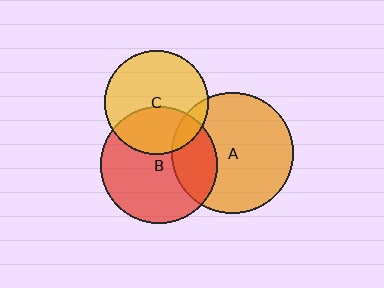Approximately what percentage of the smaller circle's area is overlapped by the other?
Approximately 25%.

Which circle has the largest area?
Circle A (orange).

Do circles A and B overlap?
Yes.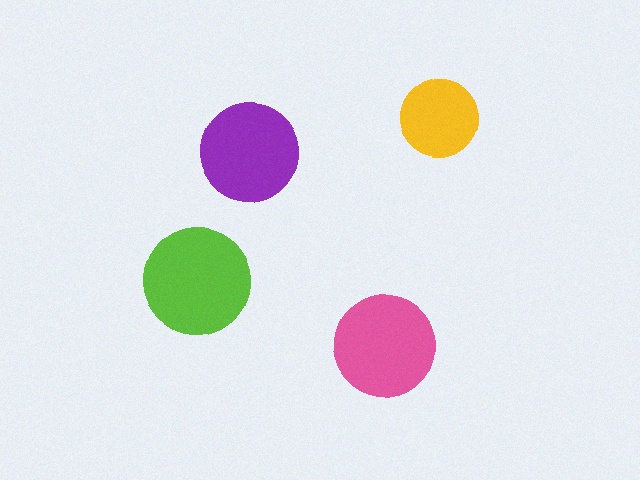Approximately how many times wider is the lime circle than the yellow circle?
About 1.5 times wider.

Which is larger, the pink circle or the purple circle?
The pink one.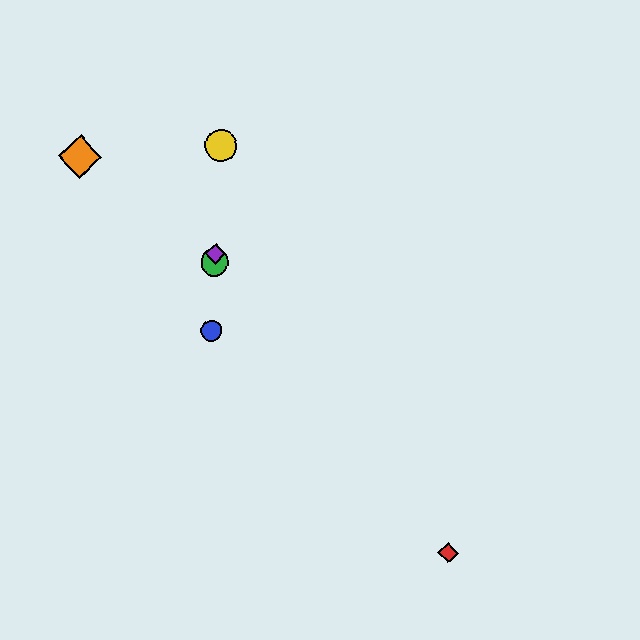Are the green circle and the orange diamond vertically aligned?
No, the green circle is at x≈215 and the orange diamond is at x≈80.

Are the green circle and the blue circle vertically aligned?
Yes, both are at x≈215.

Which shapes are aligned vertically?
The blue circle, the green circle, the yellow circle, the purple diamond are aligned vertically.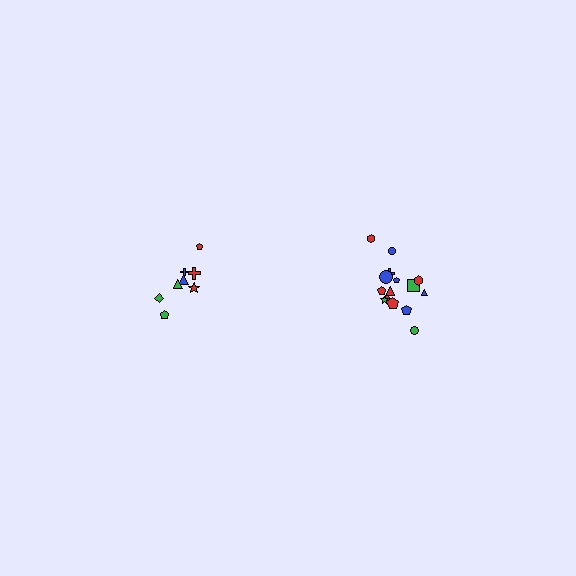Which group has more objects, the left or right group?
The right group.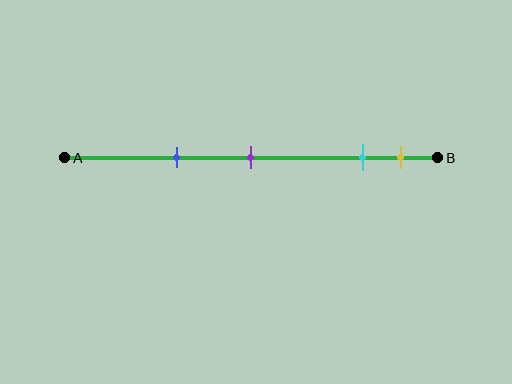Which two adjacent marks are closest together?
The cyan and yellow marks are the closest adjacent pair.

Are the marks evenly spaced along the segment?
No, the marks are not evenly spaced.